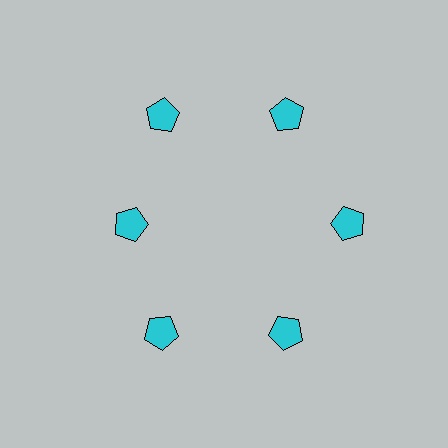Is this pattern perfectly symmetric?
No. The 6 cyan pentagons are arranged in a ring, but one element near the 9 o'clock position is pulled inward toward the center, breaking the 6-fold rotational symmetry.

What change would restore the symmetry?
The symmetry would be restored by moving it outward, back onto the ring so that all 6 pentagons sit at equal angles and equal distance from the center.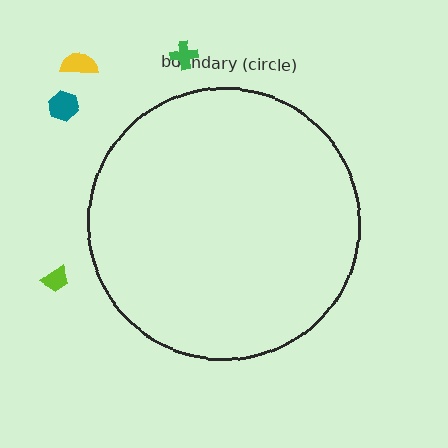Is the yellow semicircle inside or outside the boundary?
Outside.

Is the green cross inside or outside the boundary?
Outside.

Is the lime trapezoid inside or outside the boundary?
Outside.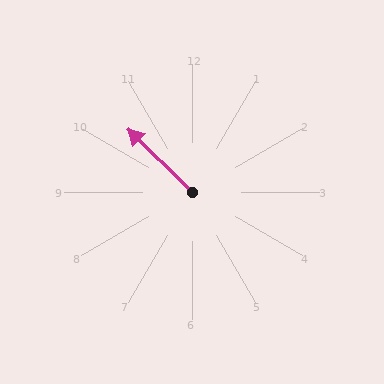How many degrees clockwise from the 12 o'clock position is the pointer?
Approximately 315 degrees.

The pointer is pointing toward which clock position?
Roughly 10 o'clock.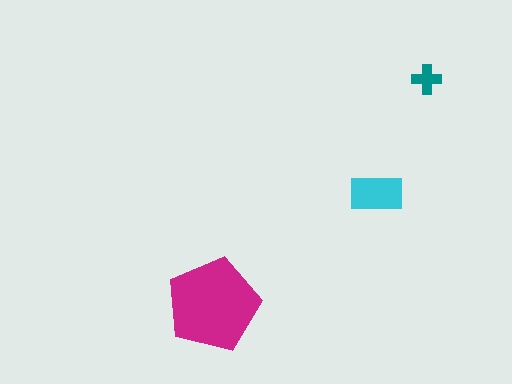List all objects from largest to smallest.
The magenta pentagon, the cyan rectangle, the teal cross.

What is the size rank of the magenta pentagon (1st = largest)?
1st.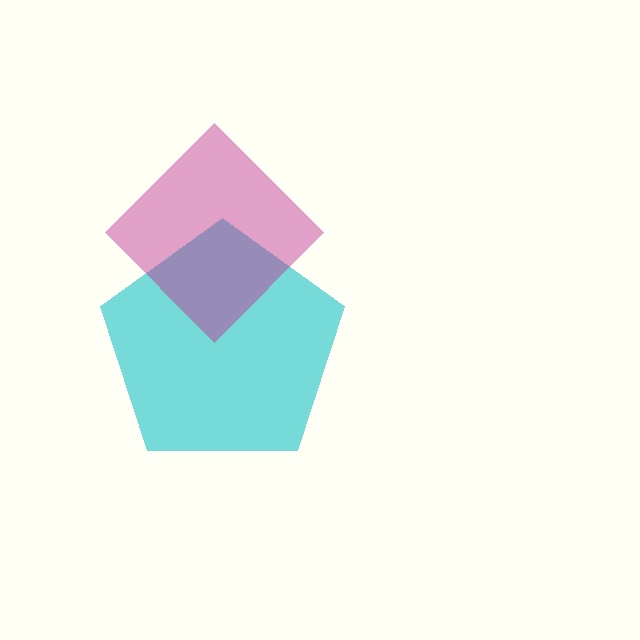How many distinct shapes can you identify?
There are 2 distinct shapes: a cyan pentagon, a magenta diamond.